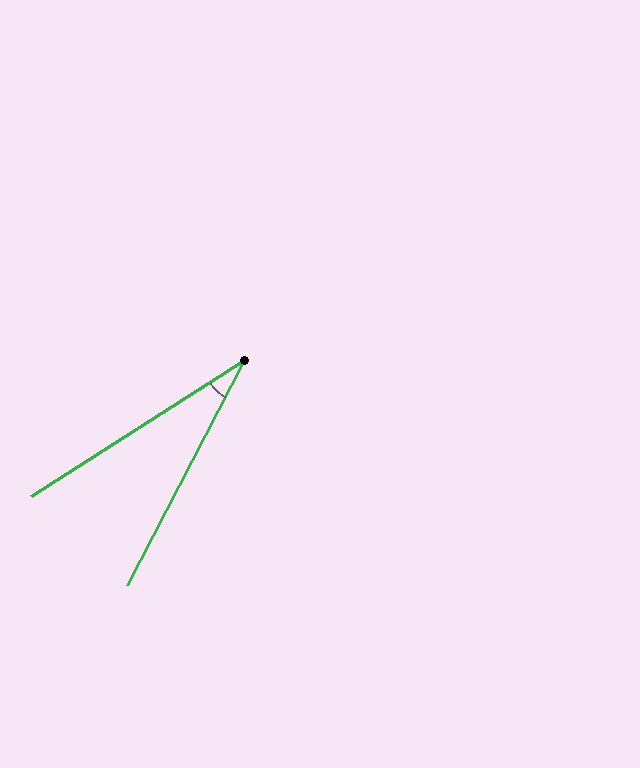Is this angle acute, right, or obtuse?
It is acute.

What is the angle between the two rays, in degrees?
Approximately 30 degrees.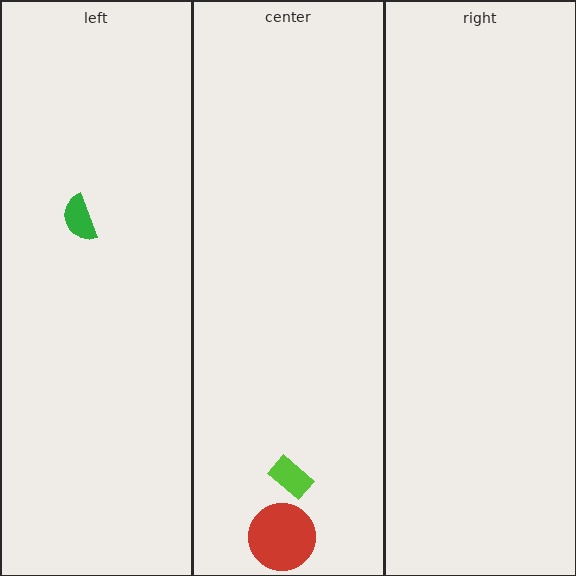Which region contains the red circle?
The center region.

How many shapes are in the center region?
2.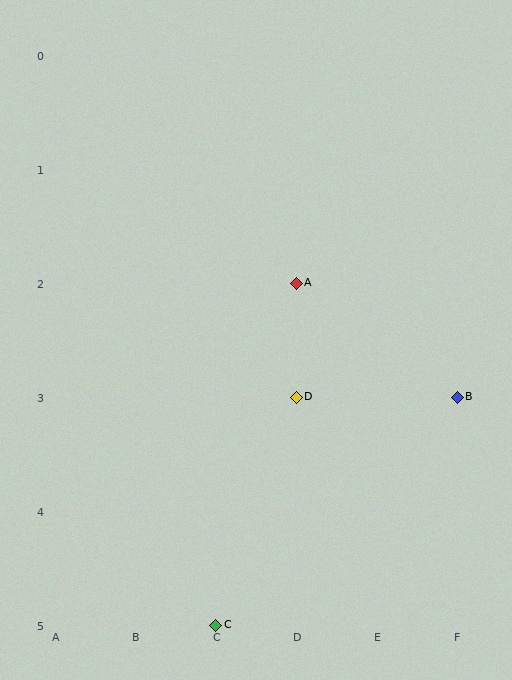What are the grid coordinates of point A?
Point A is at grid coordinates (D, 2).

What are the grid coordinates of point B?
Point B is at grid coordinates (F, 3).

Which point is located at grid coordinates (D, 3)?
Point D is at (D, 3).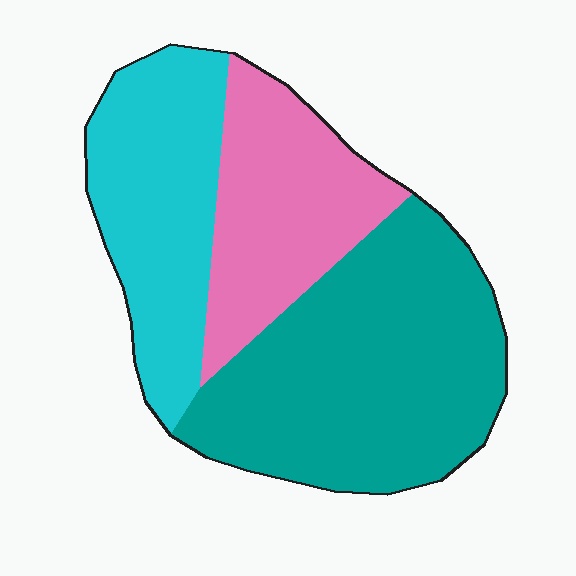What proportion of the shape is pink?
Pink takes up about one quarter (1/4) of the shape.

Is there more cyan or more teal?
Teal.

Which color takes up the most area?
Teal, at roughly 45%.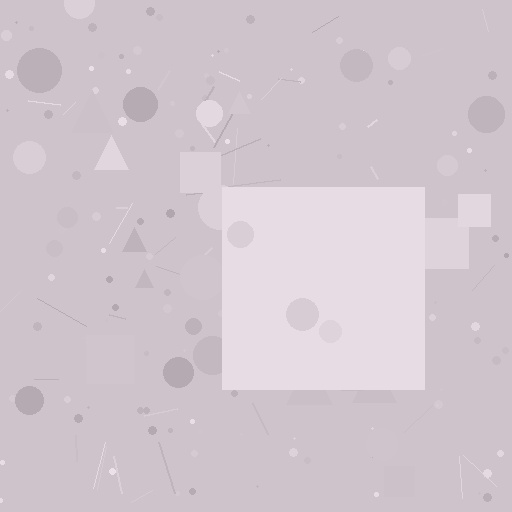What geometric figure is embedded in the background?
A square is embedded in the background.